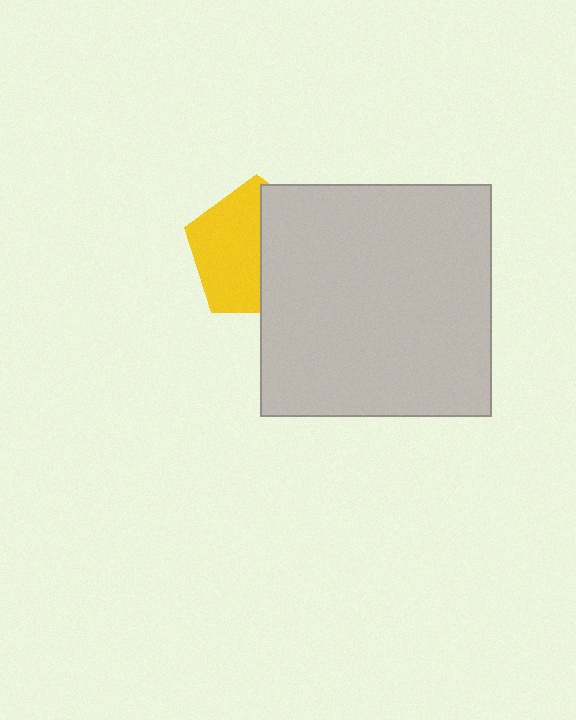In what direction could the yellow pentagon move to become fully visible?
The yellow pentagon could move left. That would shift it out from behind the light gray square entirely.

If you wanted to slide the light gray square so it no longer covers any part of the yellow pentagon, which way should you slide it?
Slide it right — that is the most direct way to separate the two shapes.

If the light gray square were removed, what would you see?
You would see the complete yellow pentagon.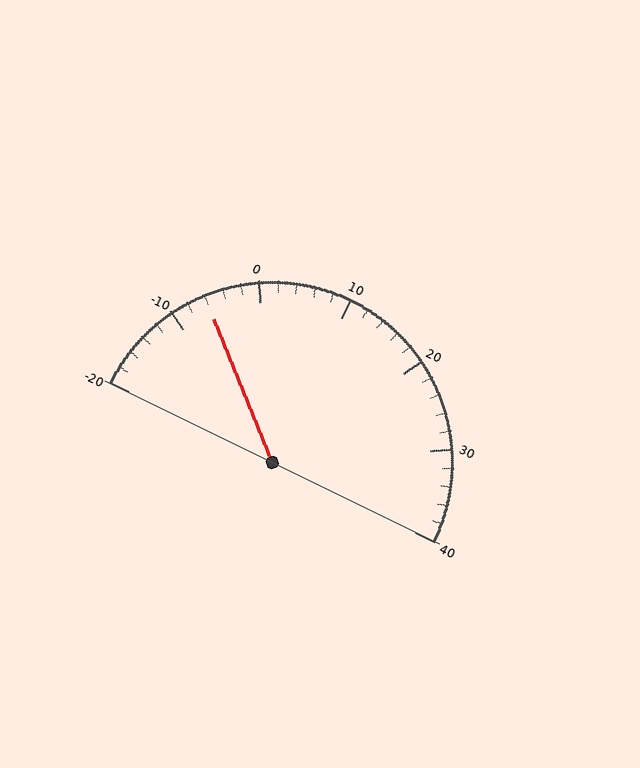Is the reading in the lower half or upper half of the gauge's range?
The reading is in the lower half of the range (-20 to 40).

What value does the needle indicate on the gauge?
The needle indicates approximately -6.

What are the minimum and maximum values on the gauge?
The gauge ranges from -20 to 40.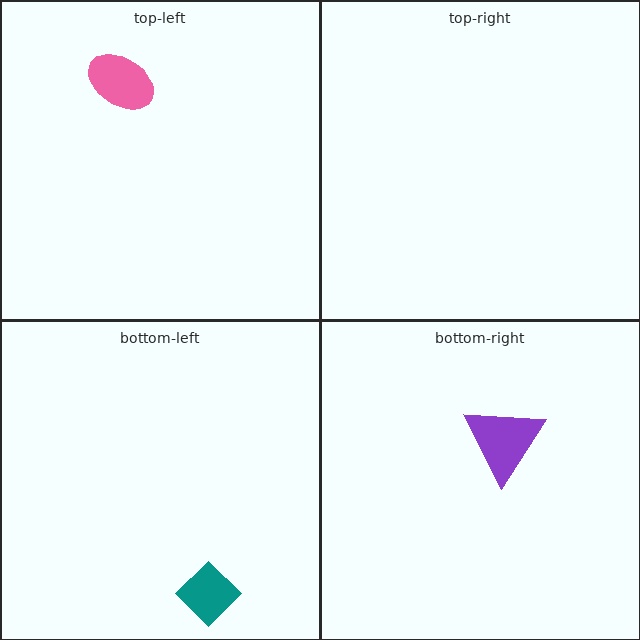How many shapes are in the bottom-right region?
1.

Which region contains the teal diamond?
The bottom-left region.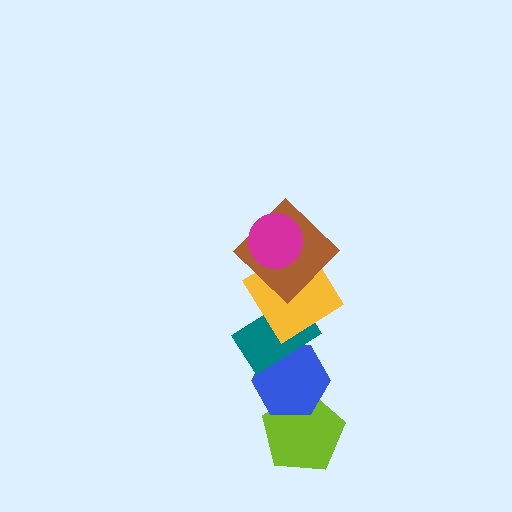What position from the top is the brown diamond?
The brown diamond is 2nd from the top.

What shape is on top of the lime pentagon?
The blue hexagon is on top of the lime pentagon.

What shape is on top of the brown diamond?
The magenta circle is on top of the brown diamond.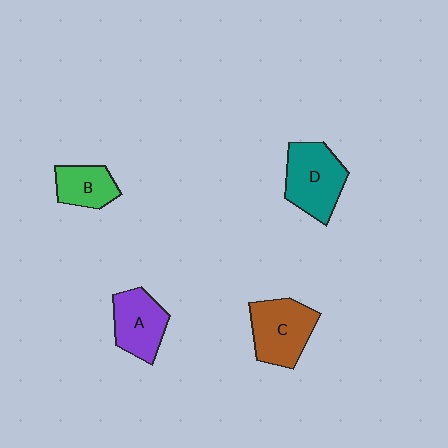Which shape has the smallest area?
Shape B (green).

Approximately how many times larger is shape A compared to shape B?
Approximately 1.3 times.